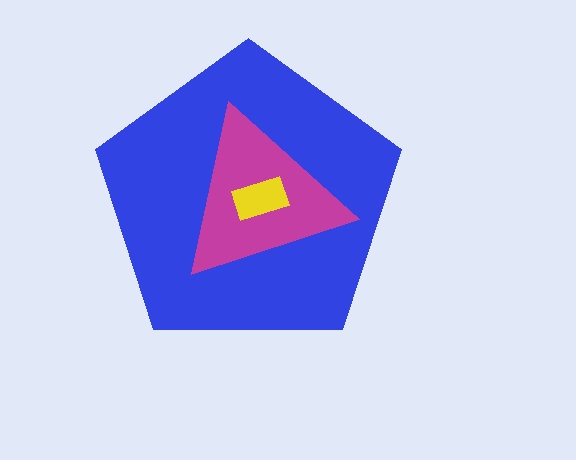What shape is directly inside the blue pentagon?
The magenta triangle.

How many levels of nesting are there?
3.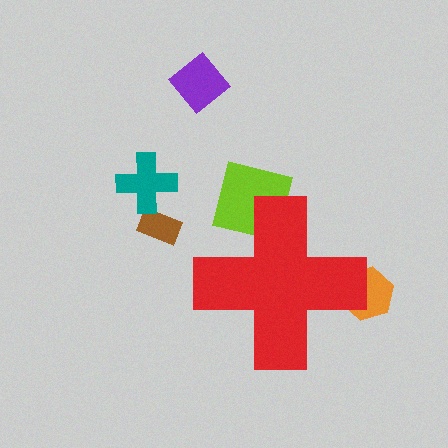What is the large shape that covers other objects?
A red cross.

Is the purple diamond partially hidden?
No, the purple diamond is fully visible.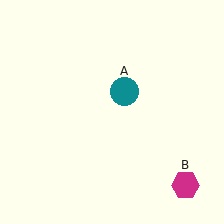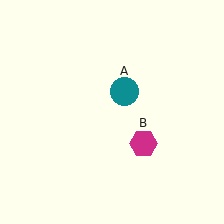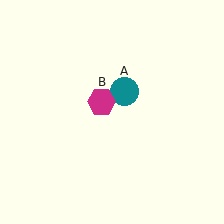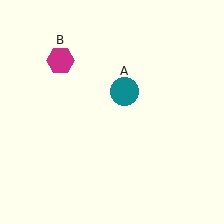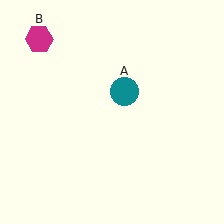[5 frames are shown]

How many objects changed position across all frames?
1 object changed position: magenta hexagon (object B).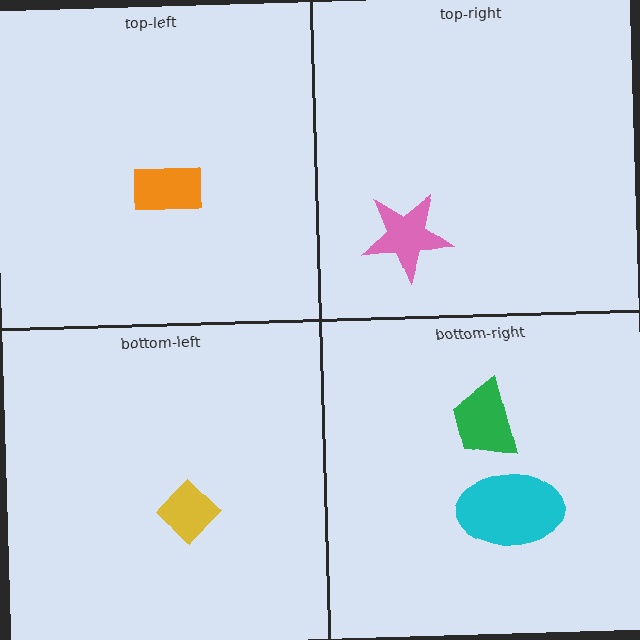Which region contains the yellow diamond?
The bottom-left region.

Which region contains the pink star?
The top-right region.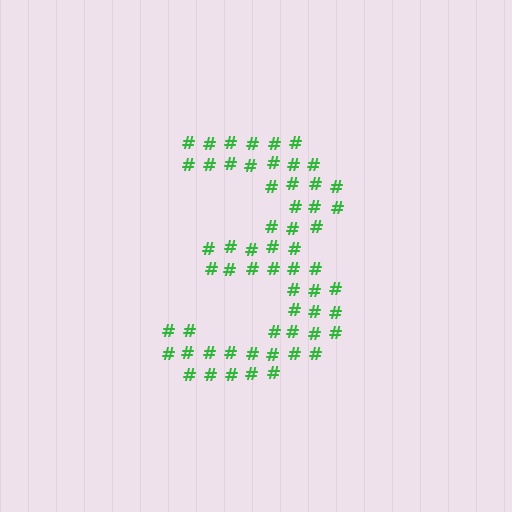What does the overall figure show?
The overall figure shows the digit 3.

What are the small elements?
The small elements are hash symbols.